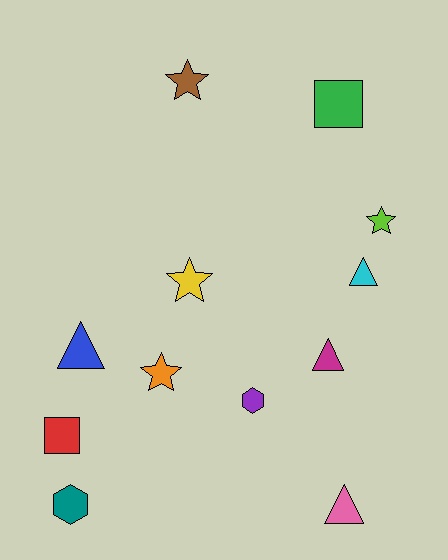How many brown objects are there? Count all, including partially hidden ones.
There is 1 brown object.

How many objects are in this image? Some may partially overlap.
There are 12 objects.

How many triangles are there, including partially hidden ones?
There are 4 triangles.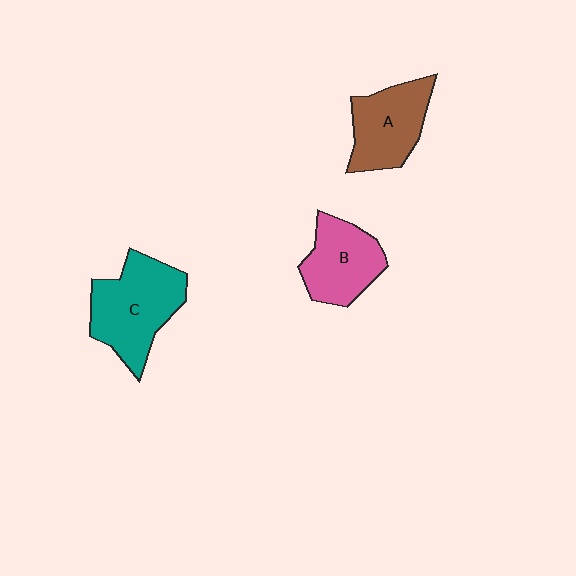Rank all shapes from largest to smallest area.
From largest to smallest: C (teal), A (brown), B (pink).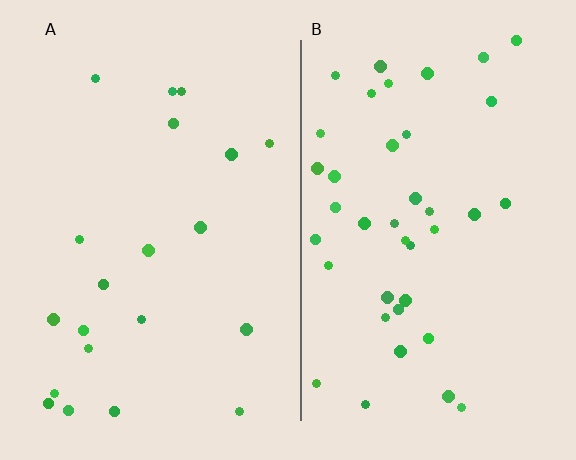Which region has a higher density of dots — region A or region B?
B (the right).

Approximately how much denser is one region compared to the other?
Approximately 1.9× — region B over region A.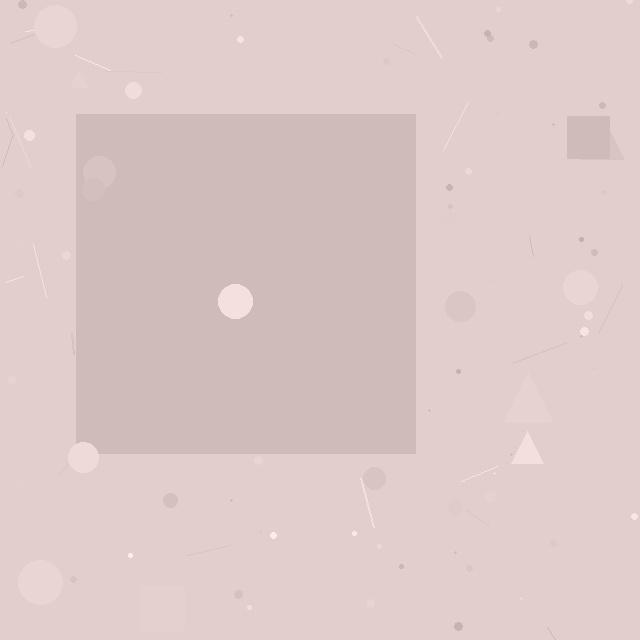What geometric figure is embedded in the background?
A square is embedded in the background.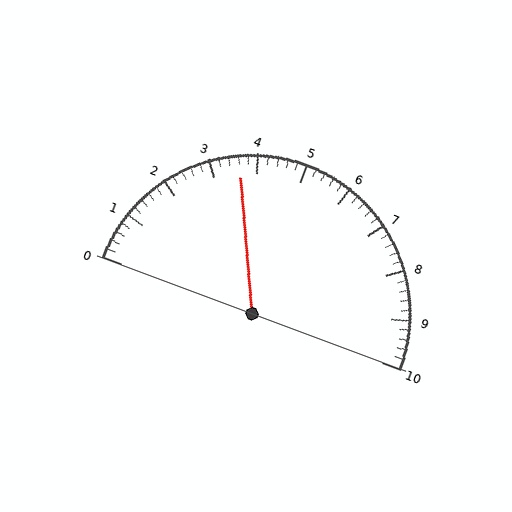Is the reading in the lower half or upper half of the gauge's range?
The reading is in the lower half of the range (0 to 10).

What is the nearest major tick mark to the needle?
The nearest major tick mark is 4.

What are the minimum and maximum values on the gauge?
The gauge ranges from 0 to 10.